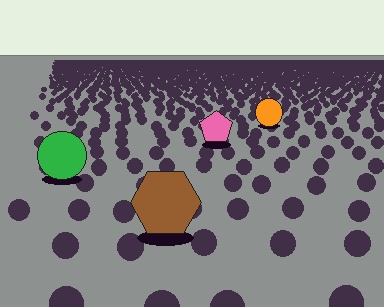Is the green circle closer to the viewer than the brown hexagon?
No. The brown hexagon is closer — you can tell from the texture gradient: the ground texture is coarser near it.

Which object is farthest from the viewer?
The orange circle is farthest from the viewer. It appears smaller and the ground texture around it is denser.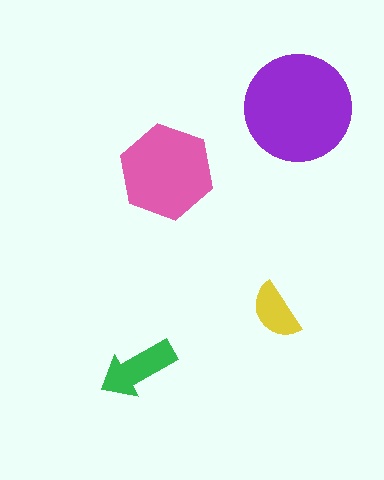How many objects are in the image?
There are 4 objects in the image.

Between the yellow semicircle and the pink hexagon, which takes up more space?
The pink hexagon.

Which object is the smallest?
The yellow semicircle.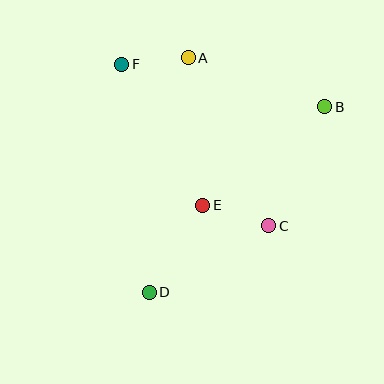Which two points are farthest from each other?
Points B and D are farthest from each other.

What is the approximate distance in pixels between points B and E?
The distance between B and E is approximately 156 pixels.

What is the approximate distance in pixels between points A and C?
The distance between A and C is approximately 186 pixels.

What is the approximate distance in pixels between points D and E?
The distance between D and E is approximately 103 pixels.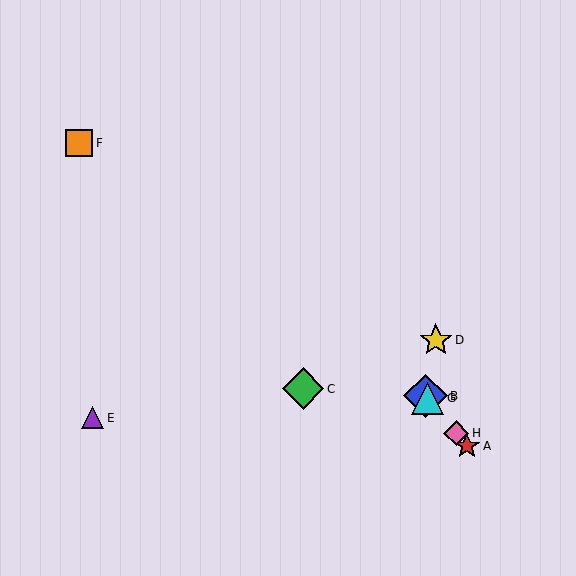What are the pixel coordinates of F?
Object F is at (79, 143).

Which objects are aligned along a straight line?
Objects A, B, G, H are aligned along a straight line.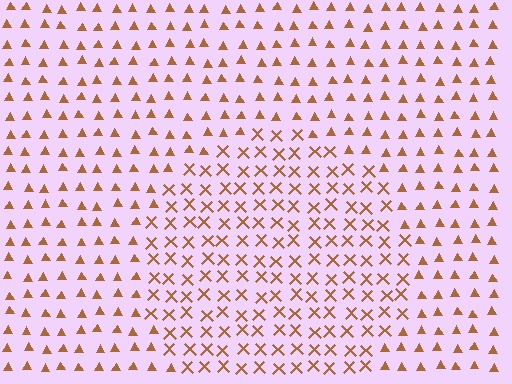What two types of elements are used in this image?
The image uses X marks inside the circle region and triangles outside it.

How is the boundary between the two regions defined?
The boundary is defined by a change in element shape: X marks inside vs. triangles outside. All elements share the same color and spacing.